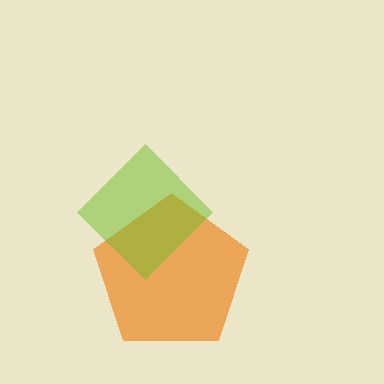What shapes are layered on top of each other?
The layered shapes are: an orange pentagon, a lime diamond.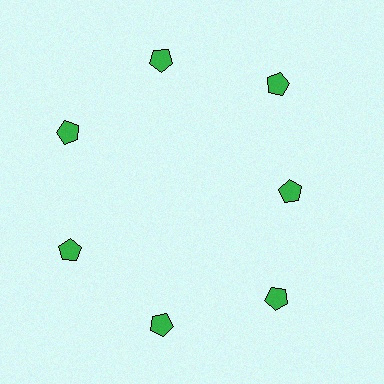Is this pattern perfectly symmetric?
No. The 7 green pentagons are arranged in a ring, but one element near the 3 o'clock position is pulled inward toward the center, breaking the 7-fold rotational symmetry.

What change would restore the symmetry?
The symmetry would be restored by moving it outward, back onto the ring so that all 7 pentagons sit at equal angles and equal distance from the center.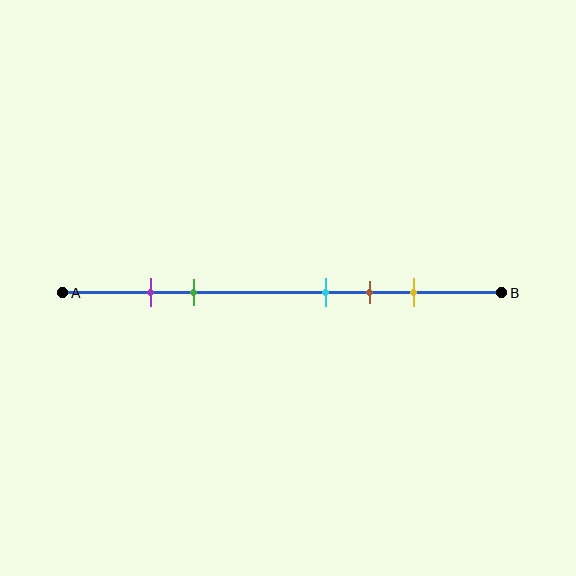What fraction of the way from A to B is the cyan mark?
The cyan mark is approximately 60% (0.6) of the way from A to B.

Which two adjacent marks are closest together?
The purple and green marks are the closest adjacent pair.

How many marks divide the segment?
There are 5 marks dividing the segment.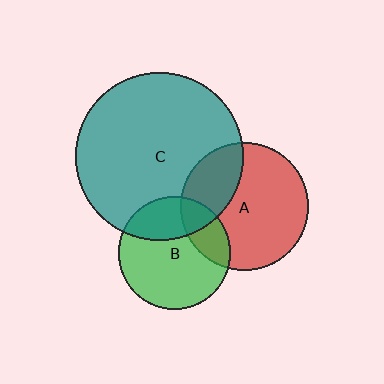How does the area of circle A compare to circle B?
Approximately 1.3 times.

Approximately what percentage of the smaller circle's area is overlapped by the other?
Approximately 30%.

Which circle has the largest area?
Circle C (teal).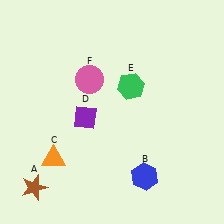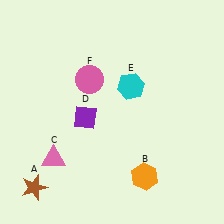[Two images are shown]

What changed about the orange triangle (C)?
In Image 1, C is orange. In Image 2, it changed to pink.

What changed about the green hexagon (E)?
In Image 1, E is green. In Image 2, it changed to cyan.